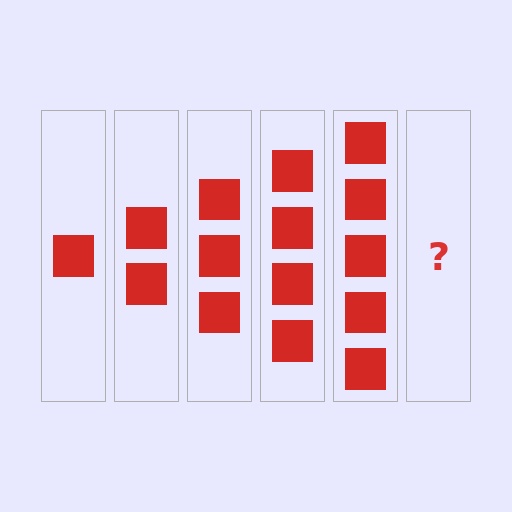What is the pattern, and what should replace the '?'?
The pattern is that each step adds one more square. The '?' should be 6 squares.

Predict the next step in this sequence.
The next step is 6 squares.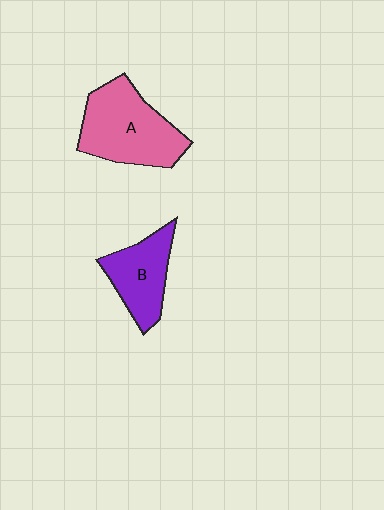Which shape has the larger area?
Shape A (pink).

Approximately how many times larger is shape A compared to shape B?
Approximately 1.5 times.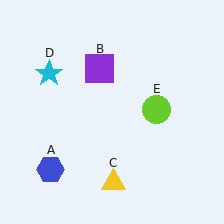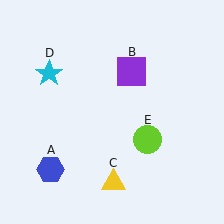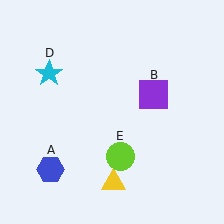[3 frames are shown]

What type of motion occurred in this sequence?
The purple square (object B), lime circle (object E) rotated clockwise around the center of the scene.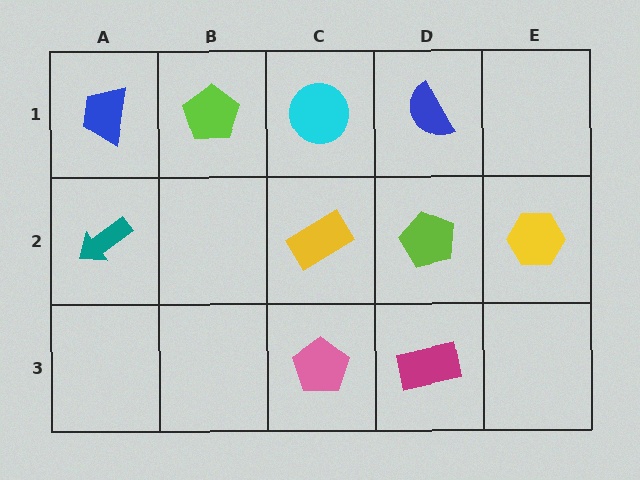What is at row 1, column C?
A cyan circle.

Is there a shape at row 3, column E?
No, that cell is empty.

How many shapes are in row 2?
4 shapes.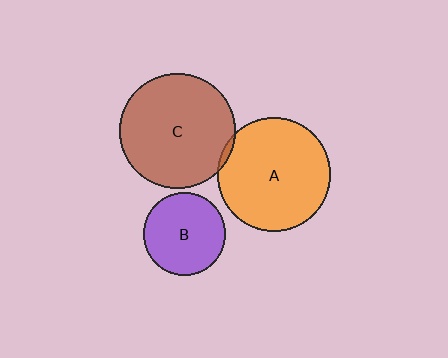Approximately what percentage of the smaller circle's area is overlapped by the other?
Approximately 5%.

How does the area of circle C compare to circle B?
Approximately 2.0 times.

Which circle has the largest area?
Circle C (brown).